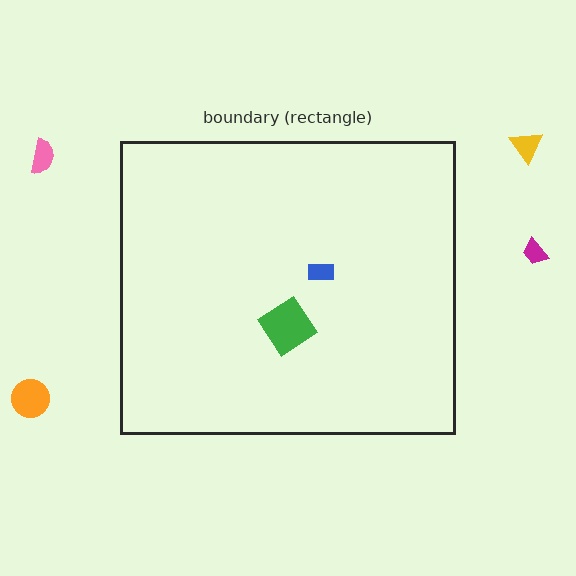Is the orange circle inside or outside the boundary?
Outside.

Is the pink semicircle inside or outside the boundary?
Outside.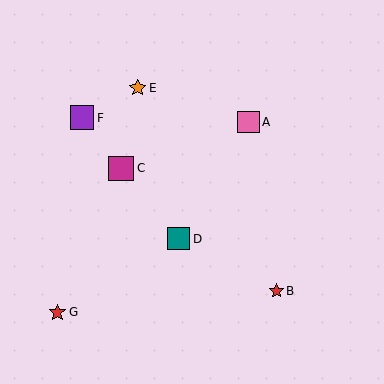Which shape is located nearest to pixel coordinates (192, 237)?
The teal square (labeled D) at (178, 239) is nearest to that location.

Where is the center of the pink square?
The center of the pink square is at (249, 122).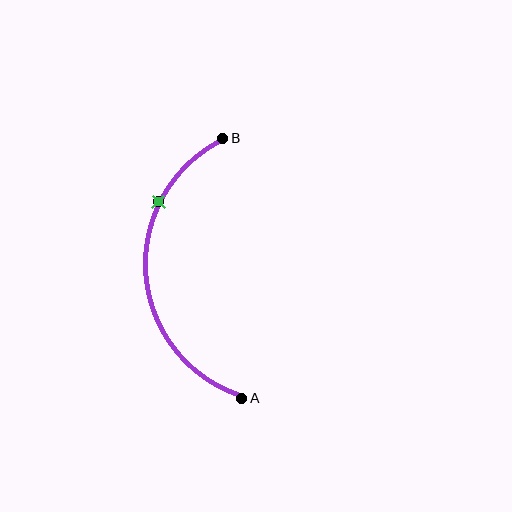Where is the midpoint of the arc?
The arc midpoint is the point on the curve farthest from the straight line joining A and B. It sits to the left of that line.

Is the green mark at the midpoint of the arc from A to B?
No. The green mark lies on the arc but is closer to endpoint B. The arc midpoint would be at the point on the curve equidistant along the arc from both A and B.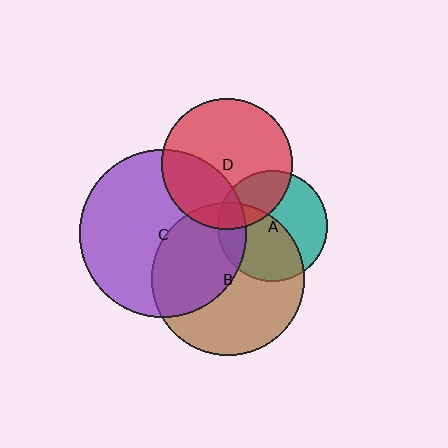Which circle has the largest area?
Circle C (purple).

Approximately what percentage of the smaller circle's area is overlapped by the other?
Approximately 10%.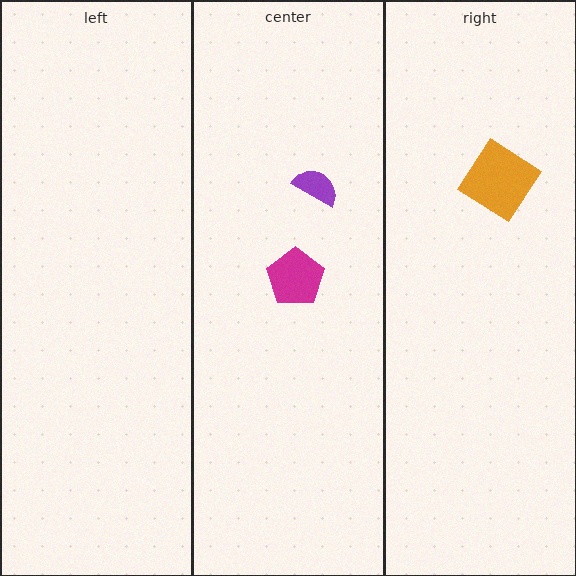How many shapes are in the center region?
2.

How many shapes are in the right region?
1.